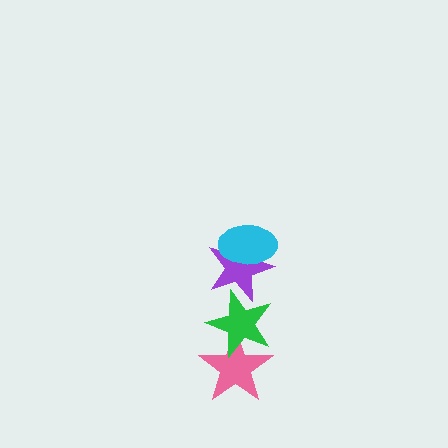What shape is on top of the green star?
The purple star is on top of the green star.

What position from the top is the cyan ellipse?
The cyan ellipse is 1st from the top.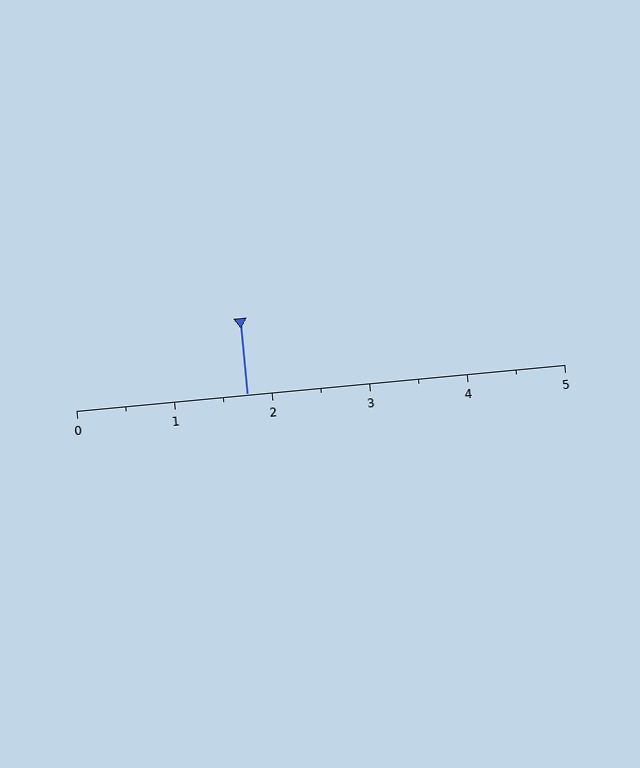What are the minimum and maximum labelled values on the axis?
The axis runs from 0 to 5.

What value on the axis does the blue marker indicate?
The marker indicates approximately 1.8.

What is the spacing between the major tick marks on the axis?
The major ticks are spaced 1 apart.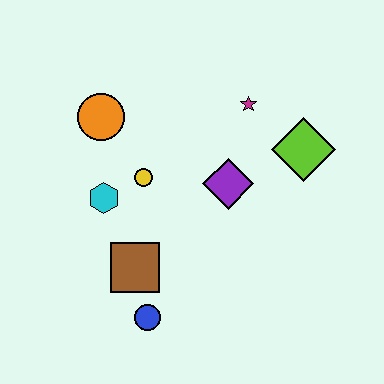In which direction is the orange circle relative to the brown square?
The orange circle is above the brown square.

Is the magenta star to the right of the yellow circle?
Yes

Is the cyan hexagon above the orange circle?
No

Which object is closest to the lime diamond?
The magenta star is closest to the lime diamond.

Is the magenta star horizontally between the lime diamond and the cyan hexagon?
Yes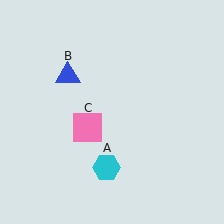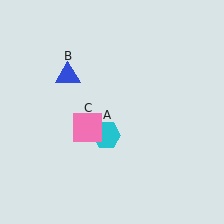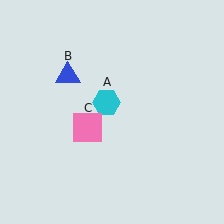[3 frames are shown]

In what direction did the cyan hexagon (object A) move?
The cyan hexagon (object A) moved up.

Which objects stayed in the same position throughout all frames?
Blue triangle (object B) and pink square (object C) remained stationary.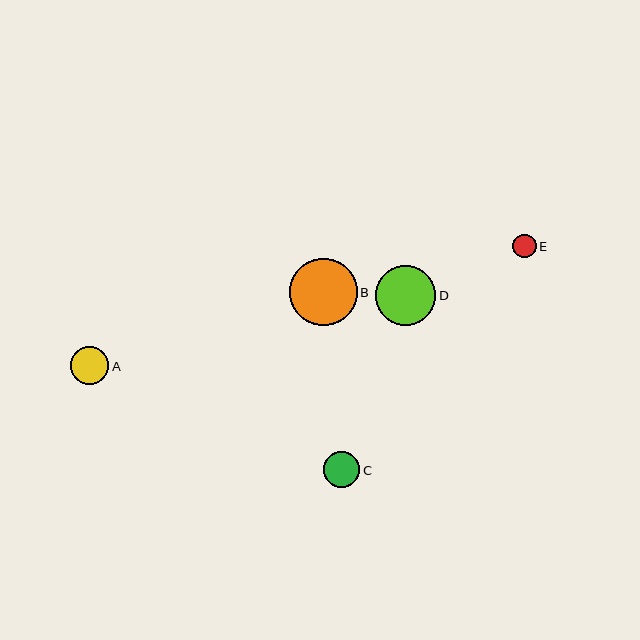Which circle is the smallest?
Circle E is the smallest with a size of approximately 23 pixels.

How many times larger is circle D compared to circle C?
Circle D is approximately 1.7 times the size of circle C.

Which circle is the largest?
Circle B is the largest with a size of approximately 67 pixels.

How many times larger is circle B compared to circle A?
Circle B is approximately 1.8 times the size of circle A.